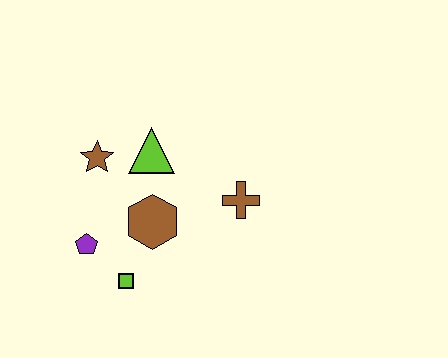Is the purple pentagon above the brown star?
No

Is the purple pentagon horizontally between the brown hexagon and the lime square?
No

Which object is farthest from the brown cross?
The purple pentagon is farthest from the brown cross.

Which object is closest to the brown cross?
The brown hexagon is closest to the brown cross.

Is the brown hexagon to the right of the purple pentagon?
Yes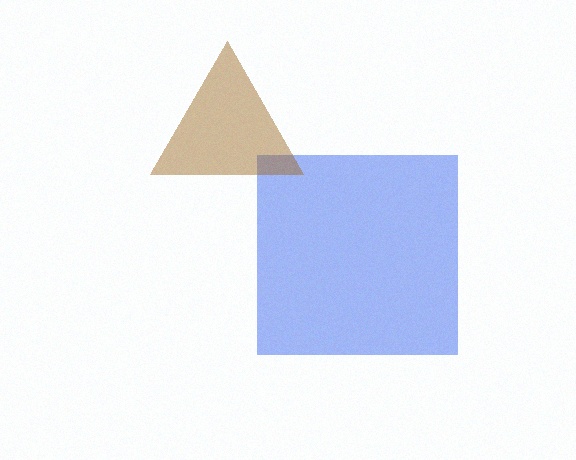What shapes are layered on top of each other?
The layered shapes are: a blue square, a brown triangle.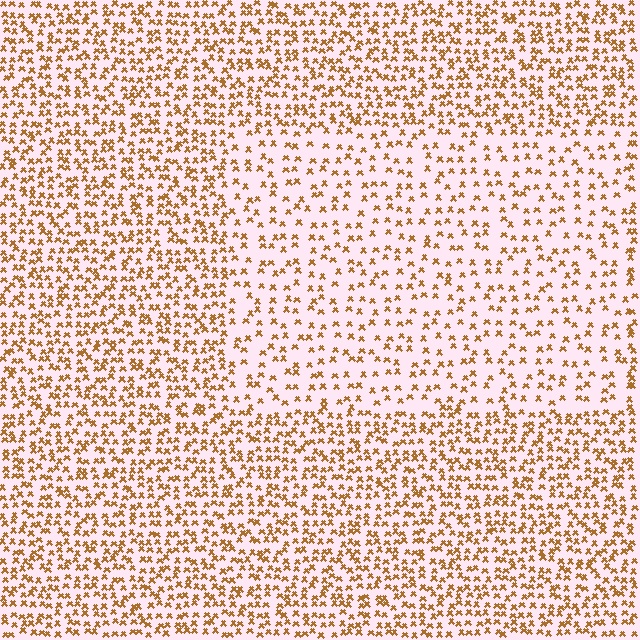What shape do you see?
I see a rectangle.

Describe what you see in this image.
The image contains small brown elements arranged at two different densities. A rectangle-shaped region is visible where the elements are less densely packed than the surrounding area.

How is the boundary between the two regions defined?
The boundary is defined by a change in element density (approximately 1.9x ratio). All elements are the same color, size, and shape.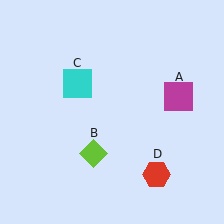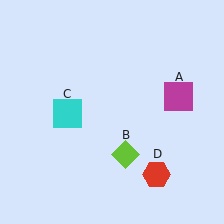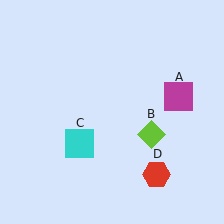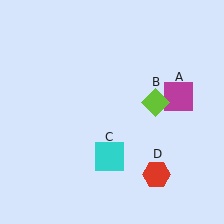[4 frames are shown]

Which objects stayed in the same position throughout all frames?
Magenta square (object A) and red hexagon (object D) remained stationary.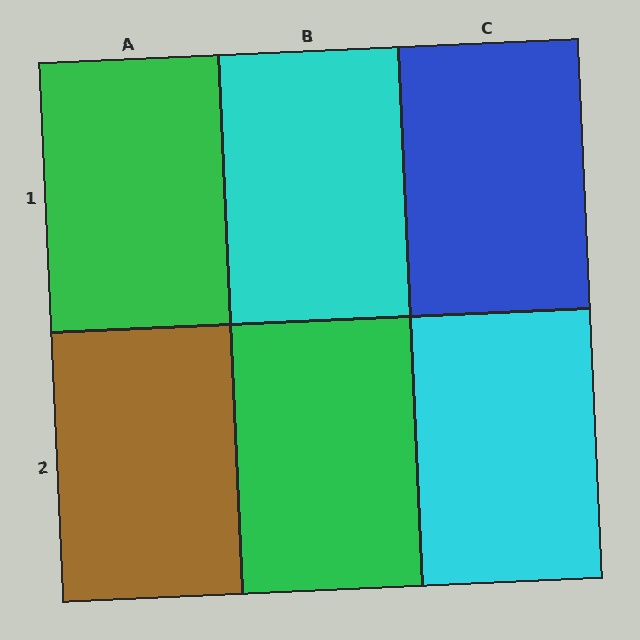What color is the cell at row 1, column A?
Green.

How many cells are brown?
1 cell is brown.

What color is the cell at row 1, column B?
Cyan.